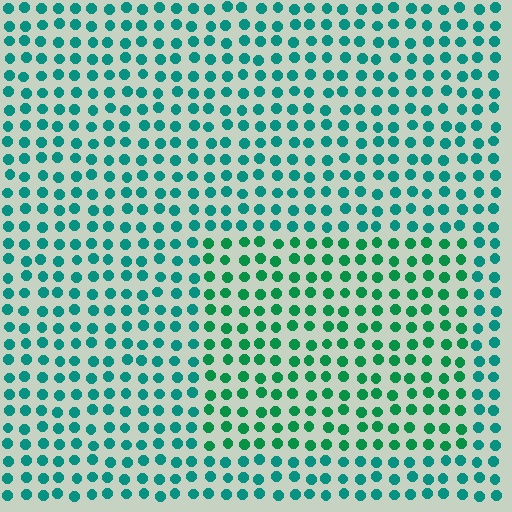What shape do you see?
I see a rectangle.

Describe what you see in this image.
The image is filled with small teal elements in a uniform arrangement. A rectangle-shaped region is visible where the elements are tinted to a slightly different hue, forming a subtle color boundary.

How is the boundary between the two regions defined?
The boundary is defined purely by a slight shift in hue (about 26 degrees). Spacing, size, and orientation are identical on both sides.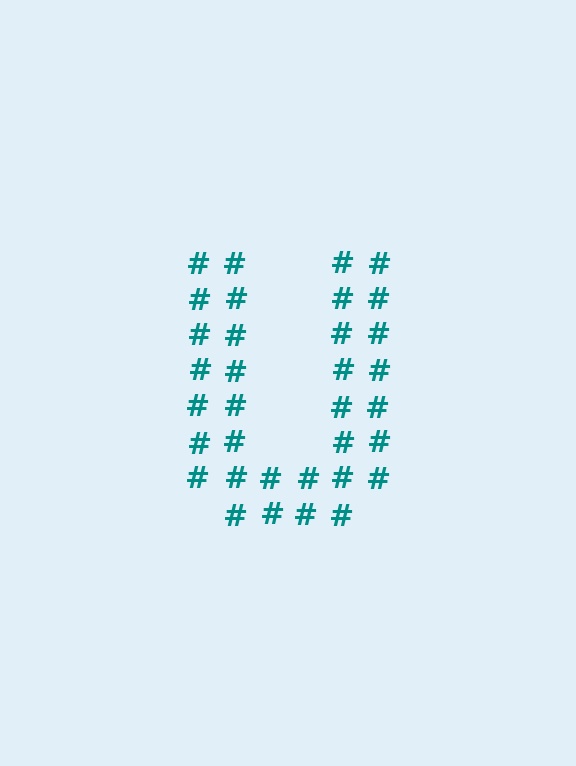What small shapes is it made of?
It is made of small hash symbols.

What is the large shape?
The large shape is the letter U.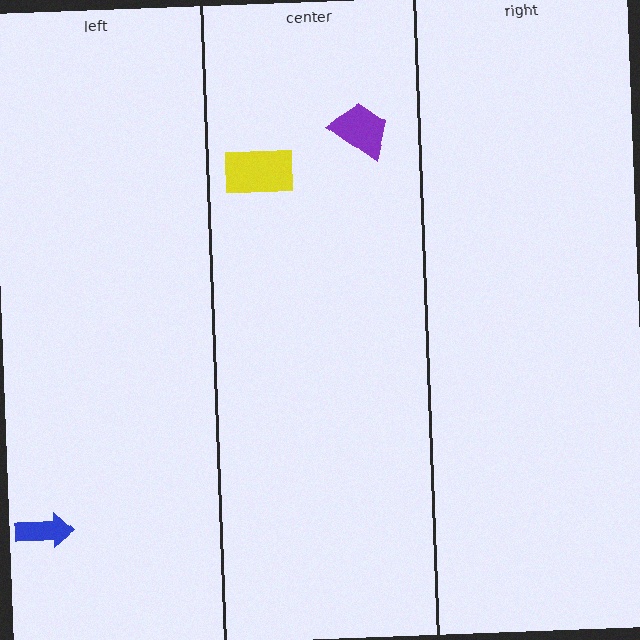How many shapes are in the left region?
1.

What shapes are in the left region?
The blue arrow.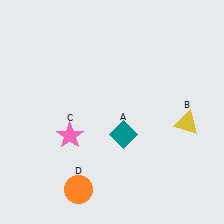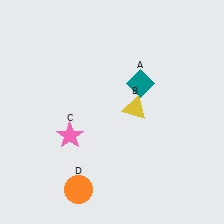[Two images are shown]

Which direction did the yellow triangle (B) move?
The yellow triangle (B) moved left.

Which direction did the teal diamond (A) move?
The teal diamond (A) moved up.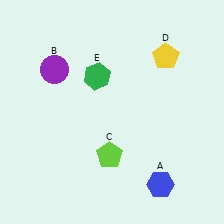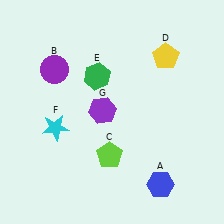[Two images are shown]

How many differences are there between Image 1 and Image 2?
There are 2 differences between the two images.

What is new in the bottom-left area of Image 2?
A cyan star (F) was added in the bottom-left area of Image 2.